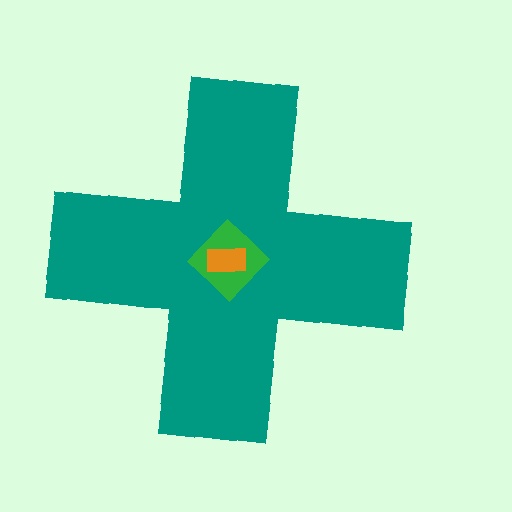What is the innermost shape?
The orange rectangle.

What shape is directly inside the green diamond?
The orange rectangle.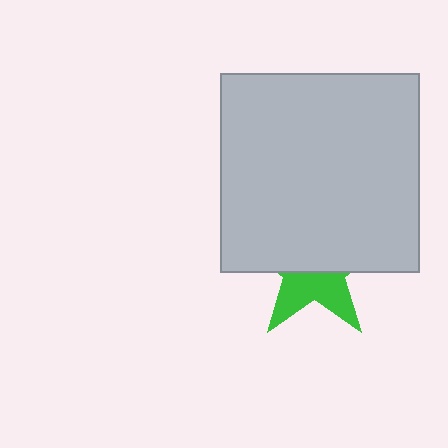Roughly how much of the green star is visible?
A small part of it is visible (roughly 39%).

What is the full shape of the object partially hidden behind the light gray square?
The partially hidden object is a green star.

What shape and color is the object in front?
The object in front is a light gray square.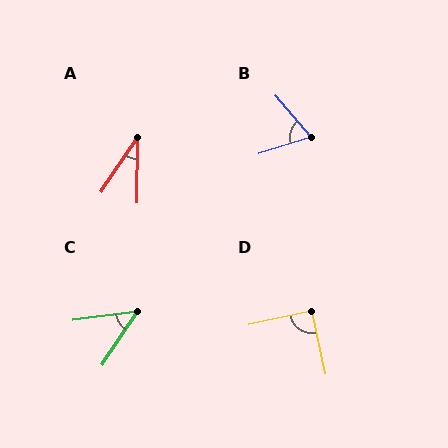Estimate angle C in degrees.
Approximately 49 degrees.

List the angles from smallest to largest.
A (33°), C (49°), B (67°), D (90°).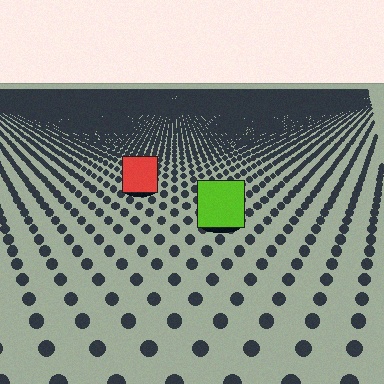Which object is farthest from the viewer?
The red square is farthest from the viewer. It appears smaller and the ground texture around it is denser.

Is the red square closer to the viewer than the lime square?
No. The lime square is closer — you can tell from the texture gradient: the ground texture is coarser near it.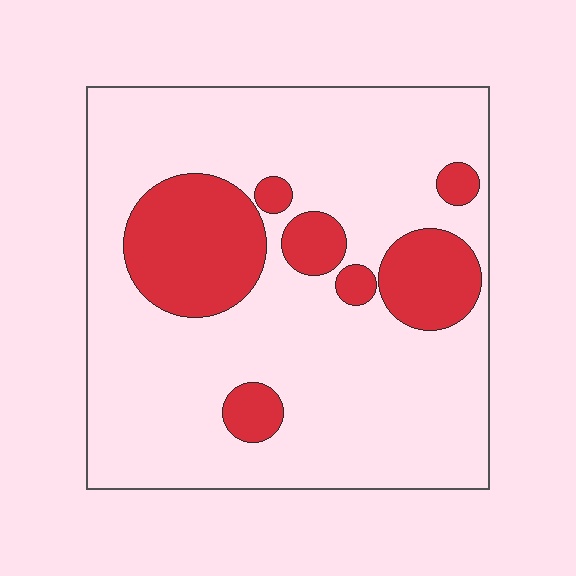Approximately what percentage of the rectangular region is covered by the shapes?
Approximately 20%.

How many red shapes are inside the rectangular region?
7.